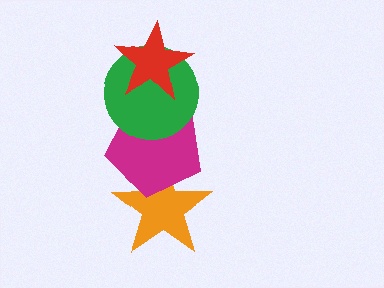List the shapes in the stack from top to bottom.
From top to bottom: the red star, the green circle, the magenta pentagon, the orange star.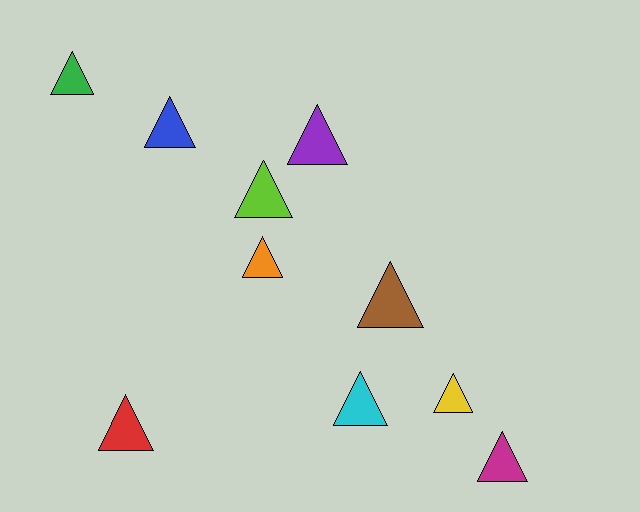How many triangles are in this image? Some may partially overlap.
There are 10 triangles.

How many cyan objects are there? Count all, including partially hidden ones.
There is 1 cyan object.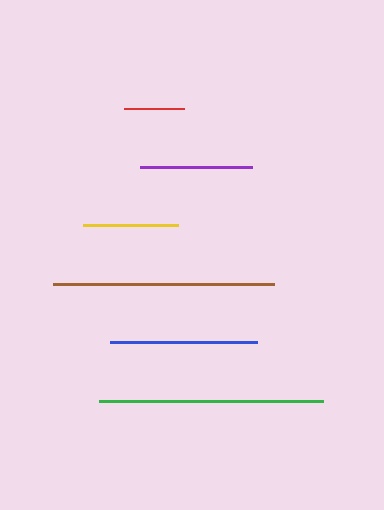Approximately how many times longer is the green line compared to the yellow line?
The green line is approximately 2.4 times the length of the yellow line.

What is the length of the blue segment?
The blue segment is approximately 147 pixels long.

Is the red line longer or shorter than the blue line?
The blue line is longer than the red line.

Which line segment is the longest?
The green line is the longest at approximately 223 pixels.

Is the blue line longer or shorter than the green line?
The green line is longer than the blue line.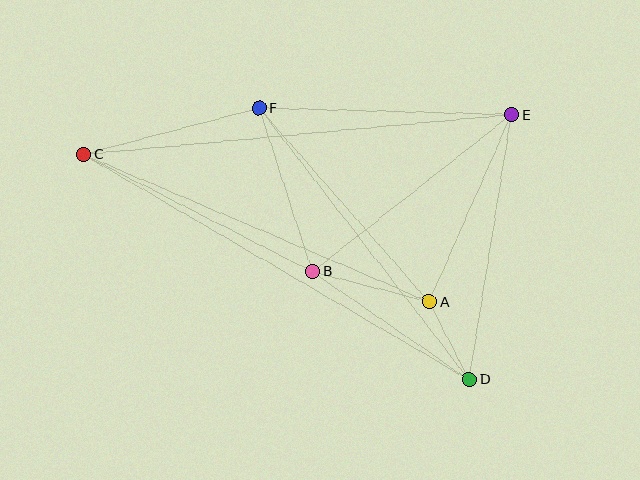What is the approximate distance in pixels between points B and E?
The distance between B and E is approximately 253 pixels.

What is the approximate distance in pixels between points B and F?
The distance between B and F is approximately 172 pixels.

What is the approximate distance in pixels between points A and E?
The distance between A and E is approximately 205 pixels.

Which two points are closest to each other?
Points A and D are closest to each other.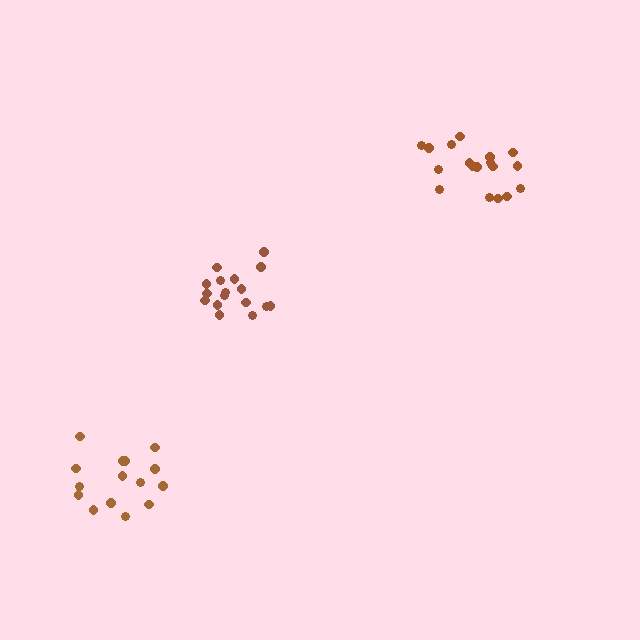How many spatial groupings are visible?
There are 3 spatial groupings.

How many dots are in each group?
Group 1: 17 dots, Group 2: 18 dots, Group 3: 15 dots (50 total).